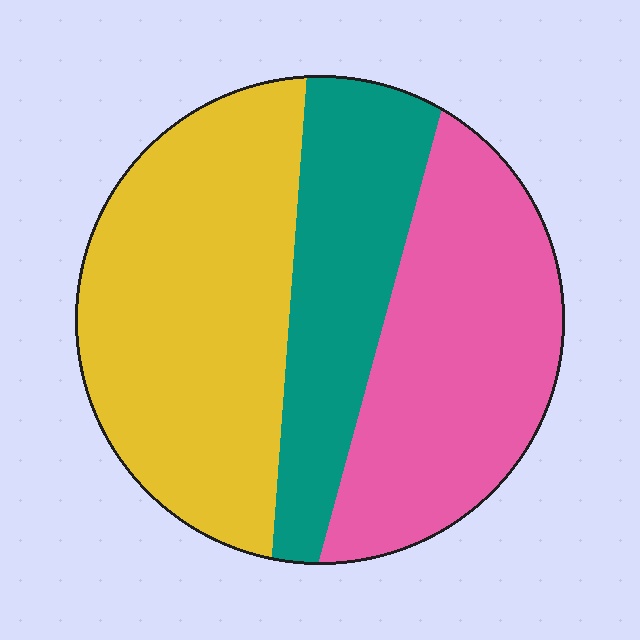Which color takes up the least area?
Teal, at roughly 25%.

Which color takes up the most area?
Yellow, at roughly 40%.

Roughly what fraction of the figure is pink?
Pink covers roughly 35% of the figure.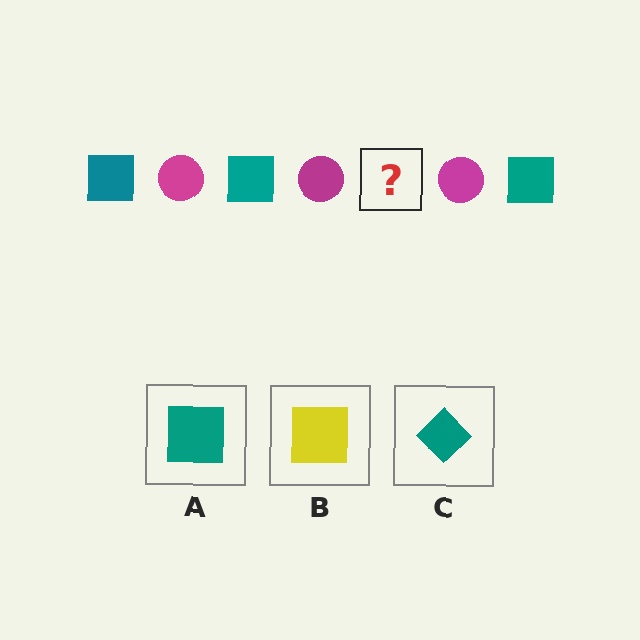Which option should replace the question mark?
Option A.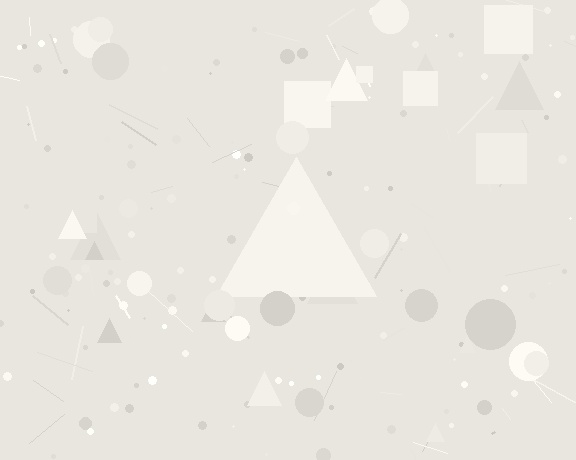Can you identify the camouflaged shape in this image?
The camouflaged shape is a triangle.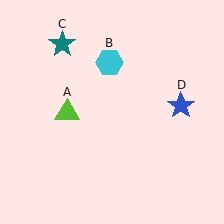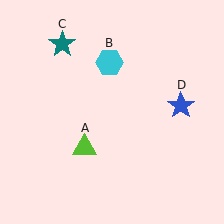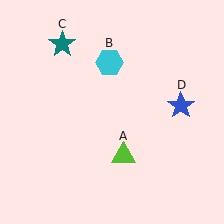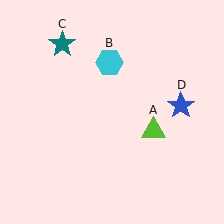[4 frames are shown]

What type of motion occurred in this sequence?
The lime triangle (object A) rotated counterclockwise around the center of the scene.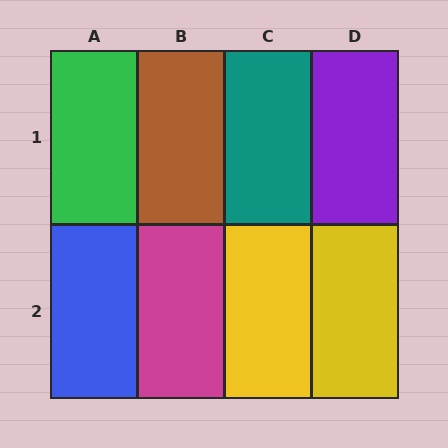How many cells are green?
1 cell is green.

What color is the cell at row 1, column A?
Green.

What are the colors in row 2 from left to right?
Blue, magenta, yellow, yellow.